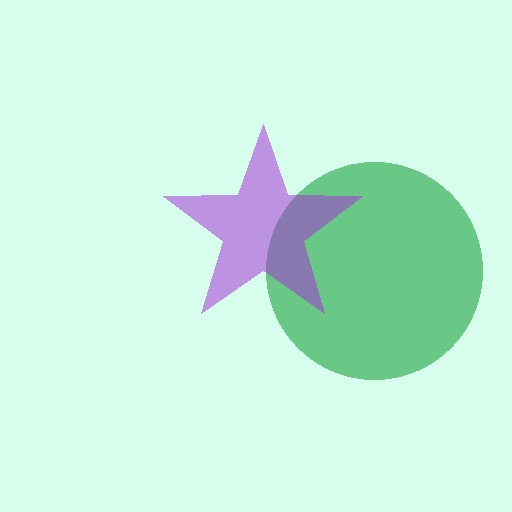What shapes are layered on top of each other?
The layered shapes are: a green circle, a purple star.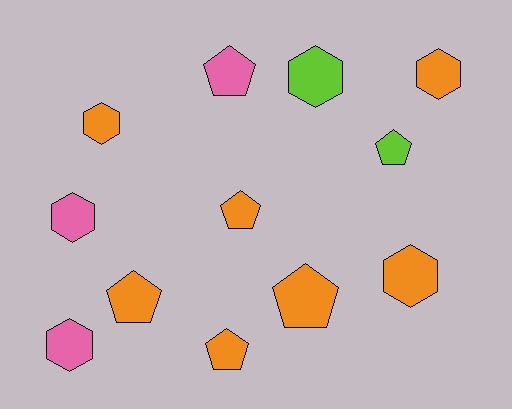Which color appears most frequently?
Orange, with 7 objects.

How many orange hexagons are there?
There are 3 orange hexagons.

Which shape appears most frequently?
Pentagon, with 6 objects.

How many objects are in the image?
There are 12 objects.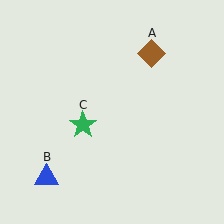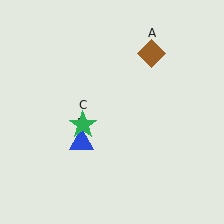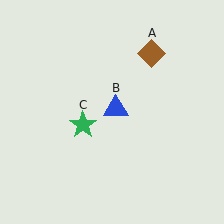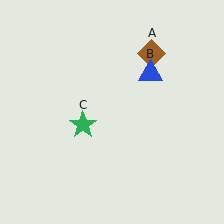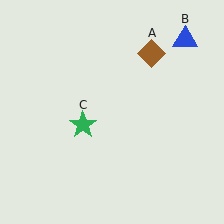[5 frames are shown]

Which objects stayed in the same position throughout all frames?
Brown diamond (object A) and green star (object C) remained stationary.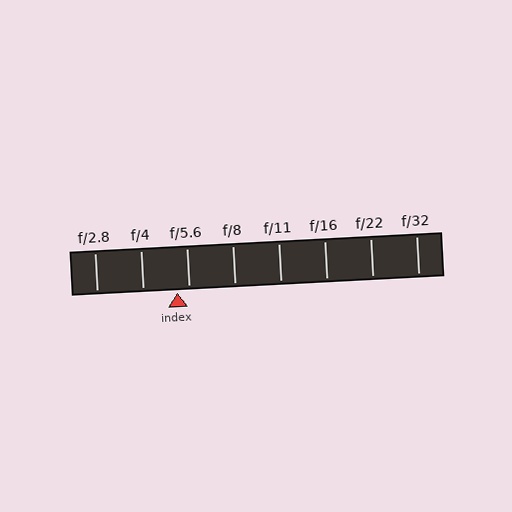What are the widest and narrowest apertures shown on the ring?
The widest aperture shown is f/2.8 and the narrowest is f/32.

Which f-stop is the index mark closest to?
The index mark is closest to f/5.6.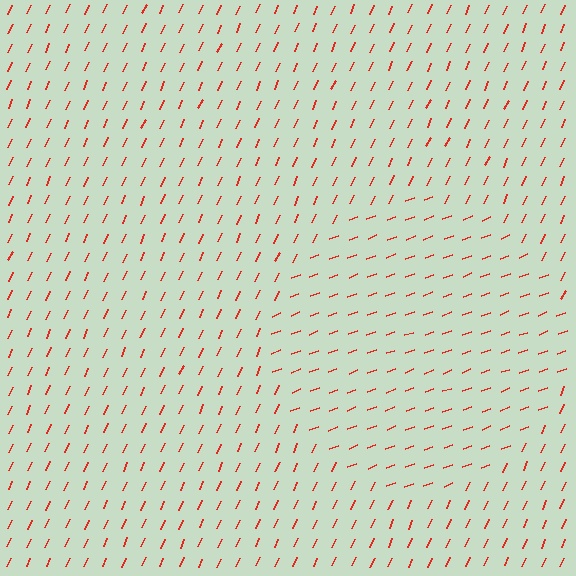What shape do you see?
I see a circle.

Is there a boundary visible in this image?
Yes, there is a texture boundary formed by a change in line orientation.